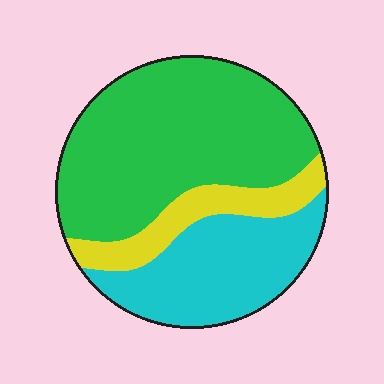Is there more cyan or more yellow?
Cyan.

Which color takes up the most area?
Green, at roughly 55%.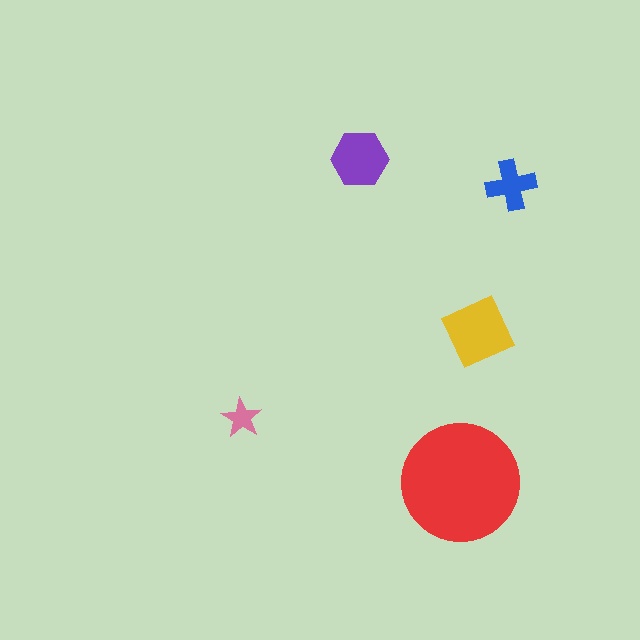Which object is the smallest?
The pink star.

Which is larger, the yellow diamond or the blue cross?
The yellow diamond.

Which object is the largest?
The red circle.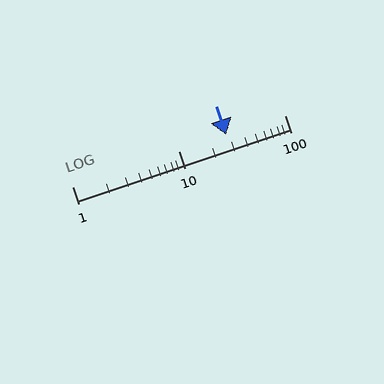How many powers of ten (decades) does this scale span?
The scale spans 2 decades, from 1 to 100.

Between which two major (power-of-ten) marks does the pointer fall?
The pointer is between 10 and 100.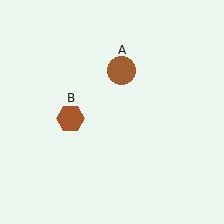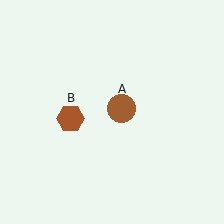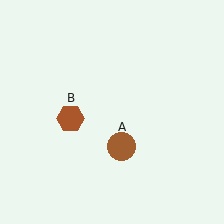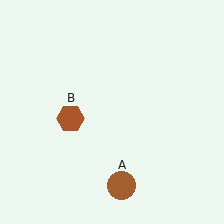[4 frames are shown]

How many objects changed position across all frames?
1 object changed position: brown circle (object A).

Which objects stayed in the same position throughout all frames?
Brown hexagon (object B) remained stationary.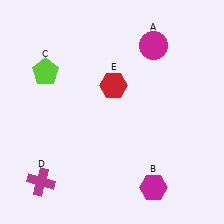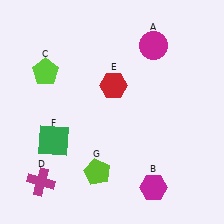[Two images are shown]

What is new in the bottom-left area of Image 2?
A lime pentagon (G) was added in the bottom-left area of Image 2.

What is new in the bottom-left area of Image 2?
A green square (F) was added in the bottom-left area of Image 2.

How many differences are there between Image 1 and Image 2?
There are 2 differences between the two images.